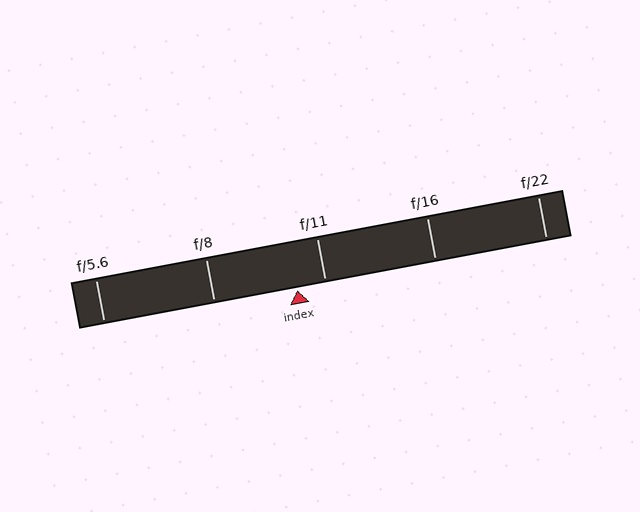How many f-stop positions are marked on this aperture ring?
There are 5 f-stop positions marked.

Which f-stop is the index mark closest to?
The index mark is closest to f/11.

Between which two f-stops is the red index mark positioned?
The index mark is between f/8 and f/11.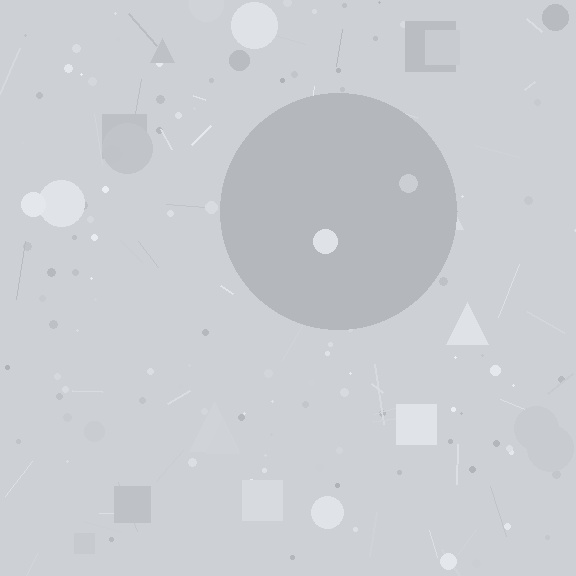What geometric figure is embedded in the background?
A circle is embedded in the background.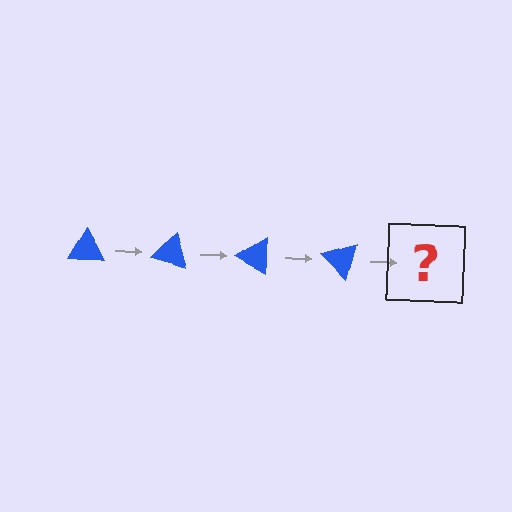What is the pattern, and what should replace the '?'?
The pattern is that the triangle rotates 15 degrees each step. The '?' should be a blue triangle rotated 60 degrees.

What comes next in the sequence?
The next element should be a blue triangle rotated 60 degrees.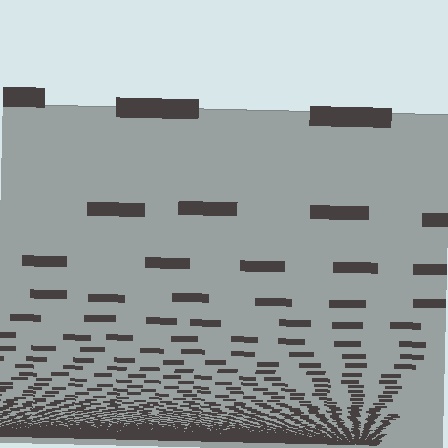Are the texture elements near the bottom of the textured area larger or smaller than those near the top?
Smaller. The gradient is inverted — elements near the bottom are smaller and denser.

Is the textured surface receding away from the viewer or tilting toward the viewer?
The surface appears to tilt toward the viewer. Texture elements get larger and sparser toward the top.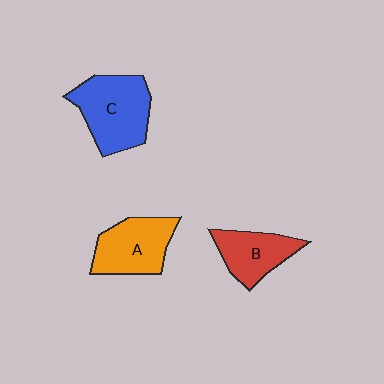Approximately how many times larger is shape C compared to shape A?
Approximately 1.2 times.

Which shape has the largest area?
Shape C (blue).